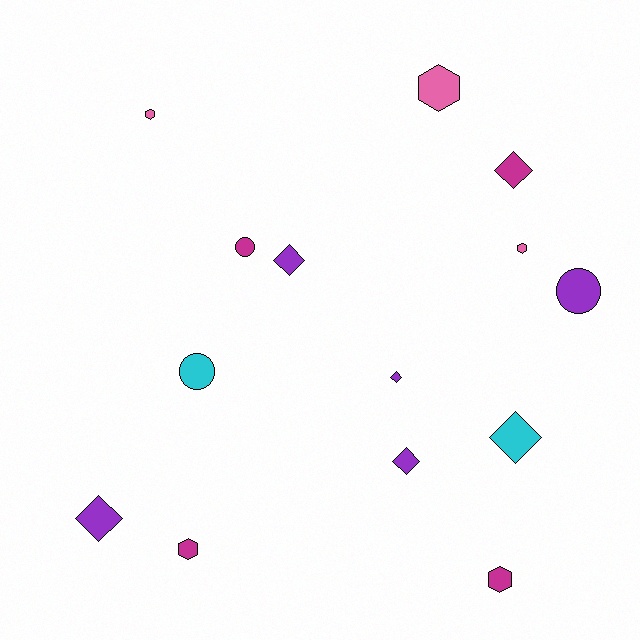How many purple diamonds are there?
There are 4 purple diamonds.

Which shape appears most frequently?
Diamond, with 6 objects.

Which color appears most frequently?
Purple, with 5 objects.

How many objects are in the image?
There are 14 objects.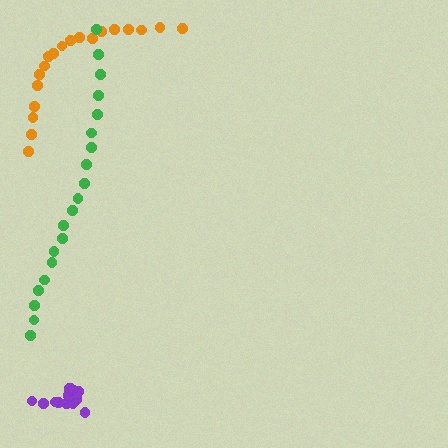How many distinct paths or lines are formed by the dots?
There are 3 distinct paths.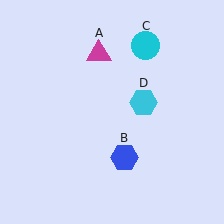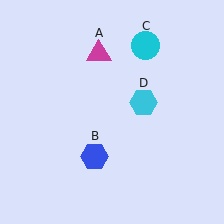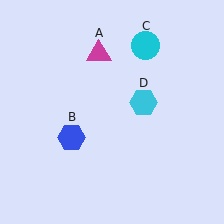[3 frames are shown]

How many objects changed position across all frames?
1 object changed position: blue hexagon (object B).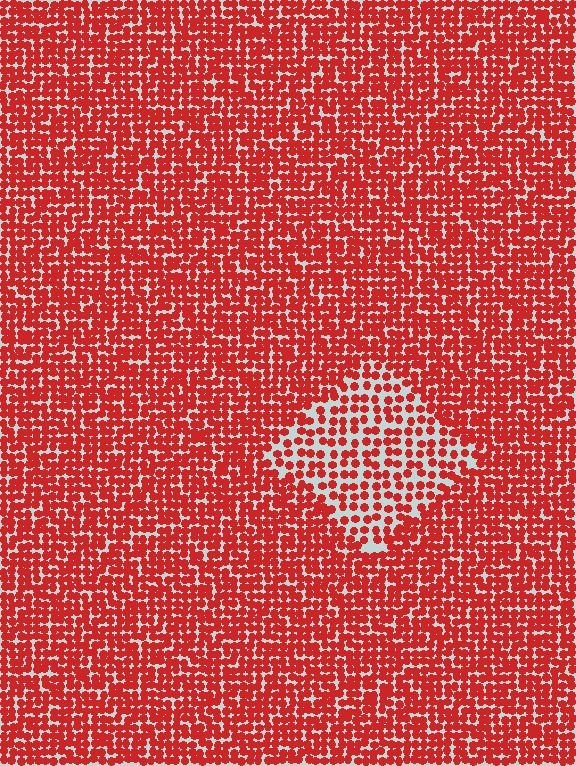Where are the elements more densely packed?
The elements are more densely packed outside the diamond boundary.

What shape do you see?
I see a diamond.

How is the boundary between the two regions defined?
The boundary is defined by a change in element density (approximately 1.8x ratio). All elements are the same color, size, and shape.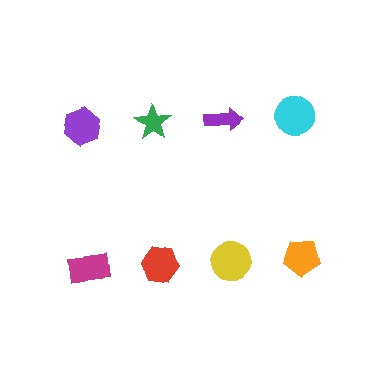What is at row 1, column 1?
A purple hexagon.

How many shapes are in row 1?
4 shapes.